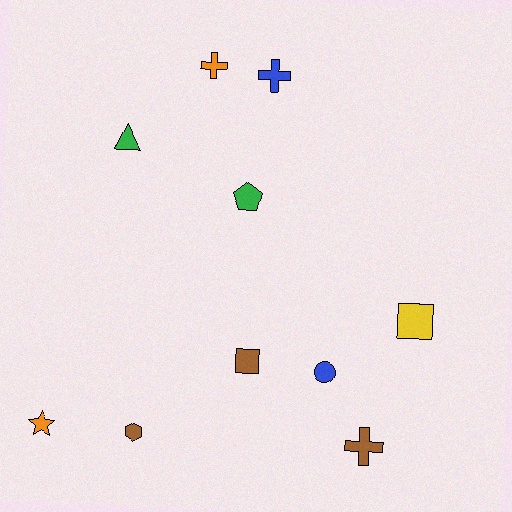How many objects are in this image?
There are 10 objects.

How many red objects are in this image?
There are no red objects.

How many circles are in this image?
There is 1 circle.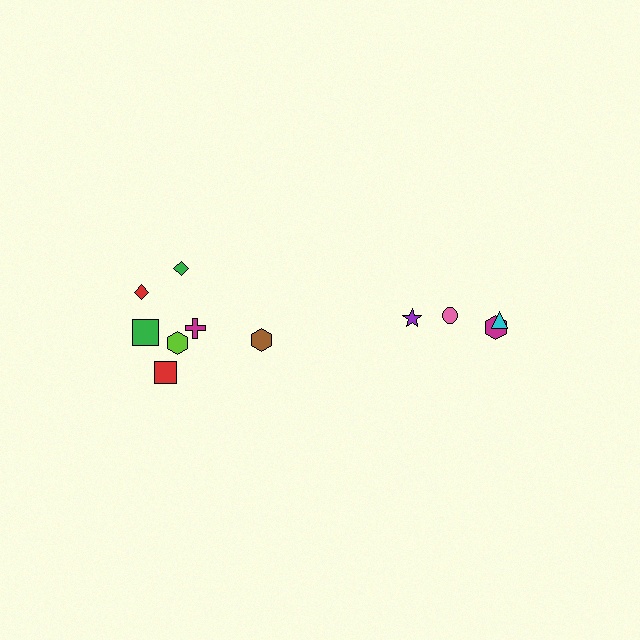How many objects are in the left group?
There are 7 objects.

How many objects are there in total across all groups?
There are 11 objects.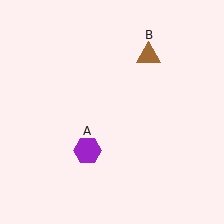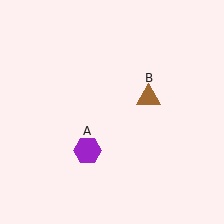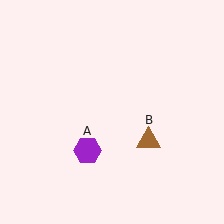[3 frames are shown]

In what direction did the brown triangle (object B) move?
The brown triangle (object B) moved down.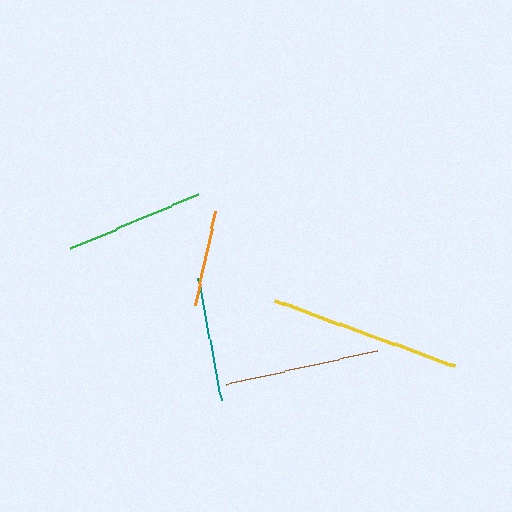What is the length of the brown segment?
The brown segment is approximately 154 pixels long.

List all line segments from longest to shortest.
From longest to shortest: yellow, brown, green, teal, orange.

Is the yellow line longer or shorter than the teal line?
The yellow line is longer than the teal line.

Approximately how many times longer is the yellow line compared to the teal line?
The yellow line is approximately 1.5 times the length of the teal line.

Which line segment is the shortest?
The orange line is the shortest at approximately 96 pixels.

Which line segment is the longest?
The yellow line is the longest at approximately 191 pixels.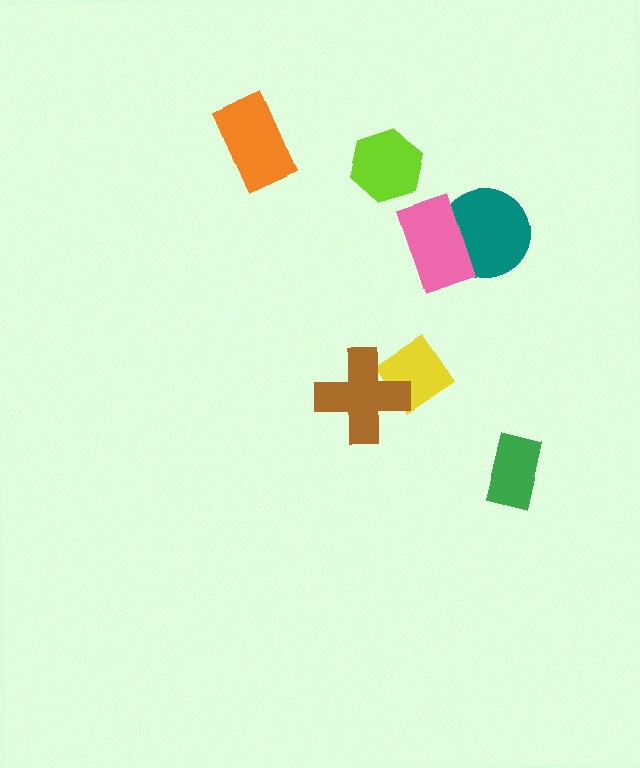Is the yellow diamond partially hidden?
Yes, it is partially covered by another shape.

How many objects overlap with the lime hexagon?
0 objects overlap with the lime hexagon.